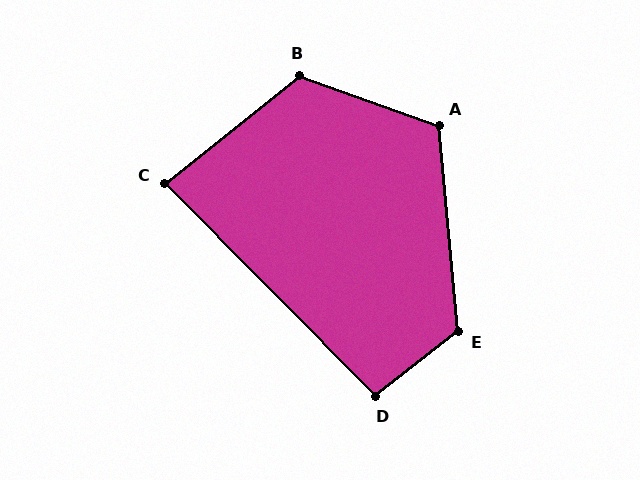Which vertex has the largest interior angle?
E, at approximately 123 degrees.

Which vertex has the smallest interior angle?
C, at approximately 84 degrees.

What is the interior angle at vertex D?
Approximately 97 degrees (obtuse).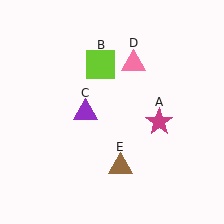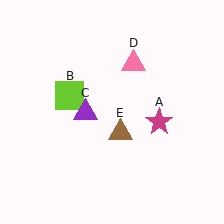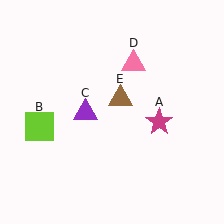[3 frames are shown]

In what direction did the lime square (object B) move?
The lime square (object B) moved down and to the left.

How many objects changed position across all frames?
2 objects changed position: lime square (object B), brown triangle (object E).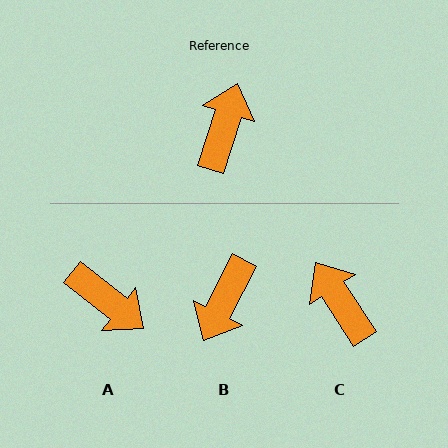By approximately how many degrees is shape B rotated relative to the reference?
Approximately 170 degrees counter-clockwise.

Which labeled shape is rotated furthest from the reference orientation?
B, about 170 degrees away.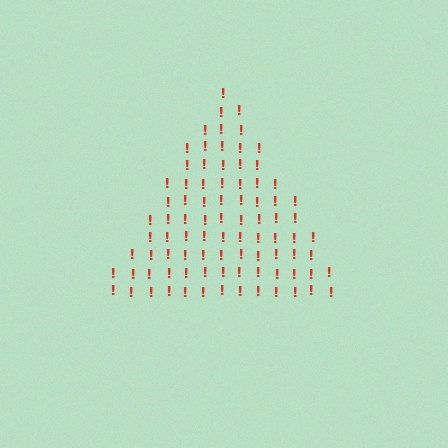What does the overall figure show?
The overall figure shows a triangle.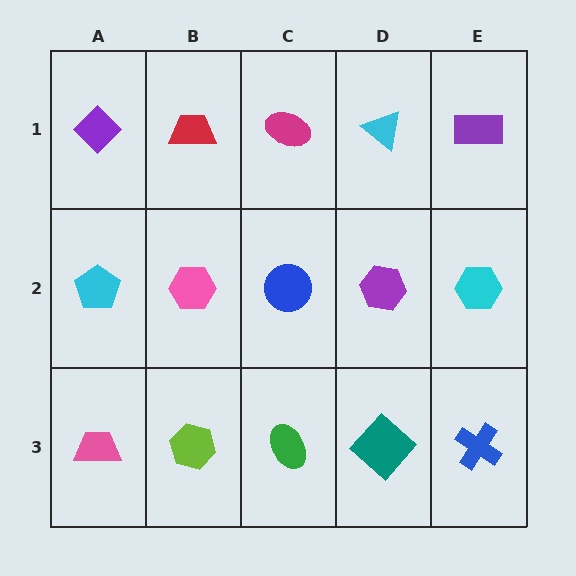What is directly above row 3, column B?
A pink hexagon.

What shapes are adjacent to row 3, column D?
A purple hexagon (row 2, column D), a green ellipse (row 3, column C), a blue cross (row 3, column E).